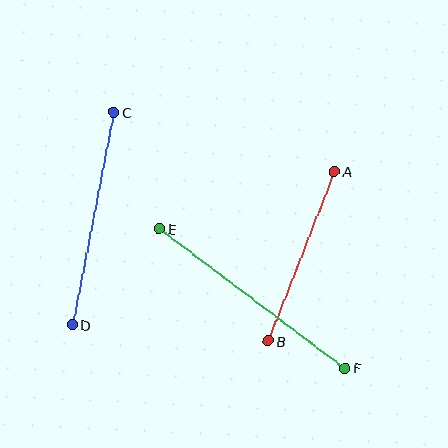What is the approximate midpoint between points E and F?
The midpoint is at approximately (252, 298) pixels.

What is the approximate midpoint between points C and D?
The midpoint is at approximately (93, 219) pixels.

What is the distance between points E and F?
The distance is approximately 232 pixels.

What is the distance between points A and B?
The distance is approximately 182 pixels.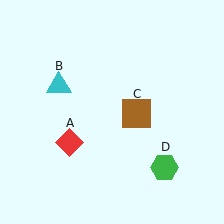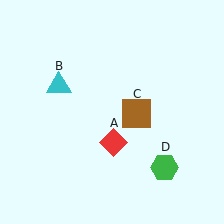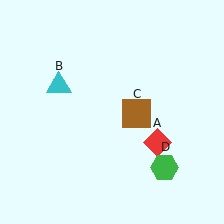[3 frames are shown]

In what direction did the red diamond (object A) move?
The red diamond (object A) moved right.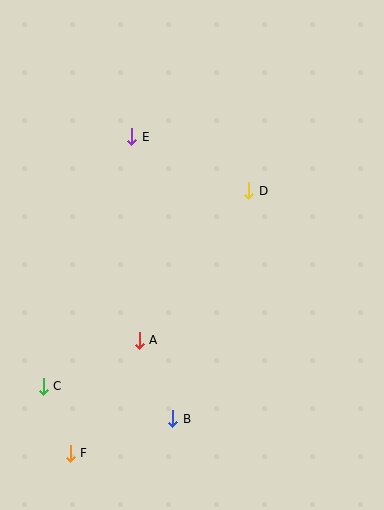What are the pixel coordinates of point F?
Point F is at (70, 453).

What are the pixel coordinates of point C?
Point C is at (43, 386).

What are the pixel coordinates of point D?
Point D is at (249, 191).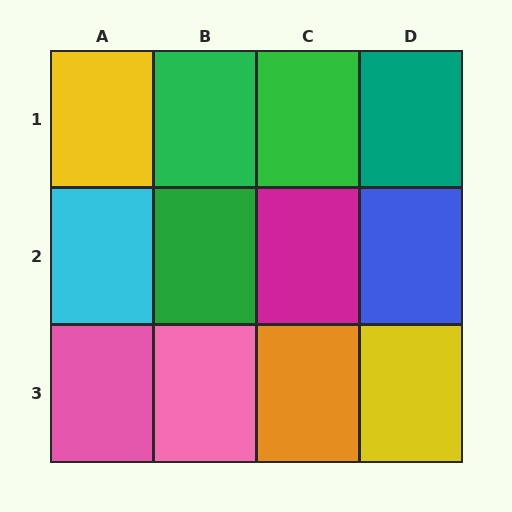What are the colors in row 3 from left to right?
Pink, pink, orange, yellow.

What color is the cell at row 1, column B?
Green.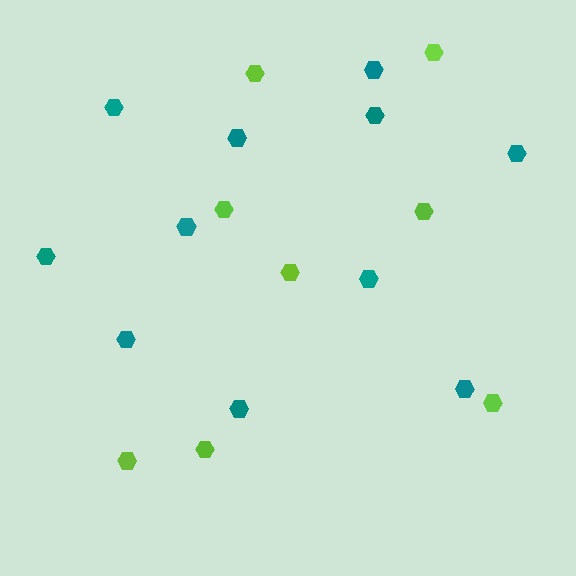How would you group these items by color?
There are 2 groups: one group of lime hexagons (8) and one group of teal hexagons (11).